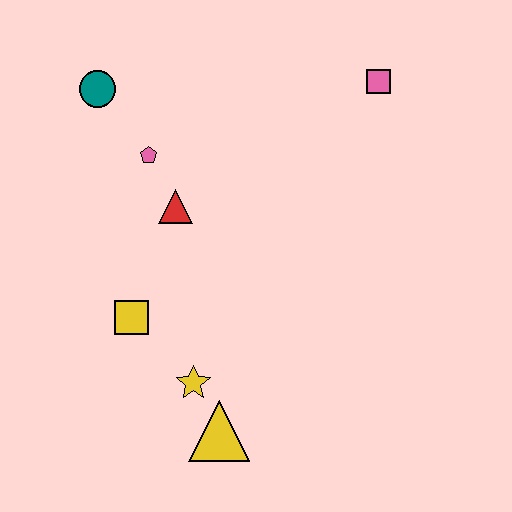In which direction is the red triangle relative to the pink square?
The red triangle is to the left of the pink square.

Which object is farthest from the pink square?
The yellow triangle is farthest from the pink square.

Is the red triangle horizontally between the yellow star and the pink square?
No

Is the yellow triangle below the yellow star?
Yes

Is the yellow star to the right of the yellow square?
Yes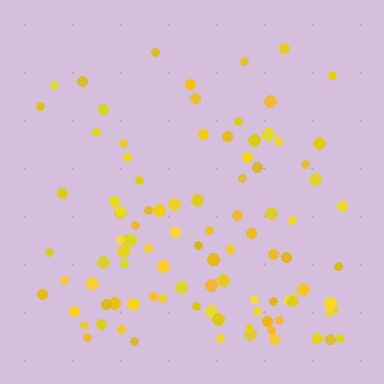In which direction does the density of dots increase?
From top to bottom, with the bottom side densest.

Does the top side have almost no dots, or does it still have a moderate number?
Still a moderate number, just noticeably fewer than the bottom.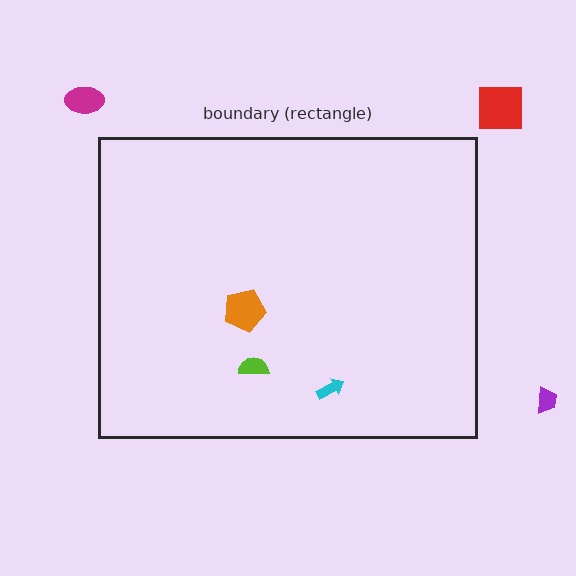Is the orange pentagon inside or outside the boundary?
Inside.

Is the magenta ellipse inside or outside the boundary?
Outside.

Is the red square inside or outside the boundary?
Outside.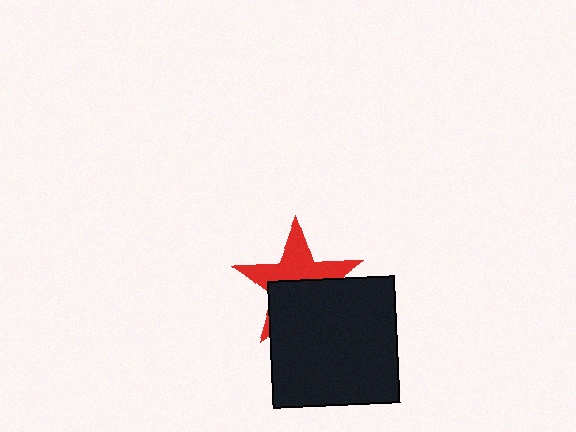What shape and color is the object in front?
The object in front is a black square.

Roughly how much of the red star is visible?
About half of it is visible (roughly 49%).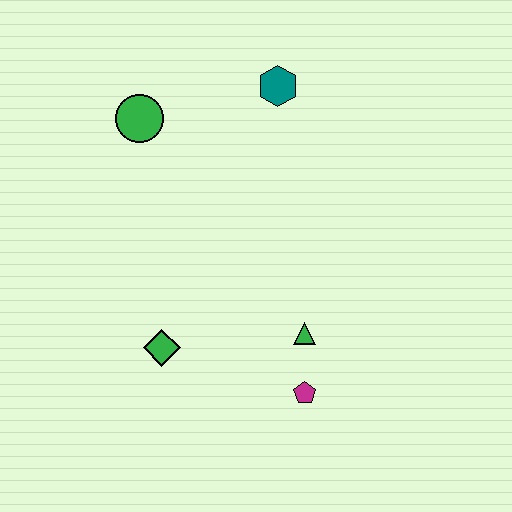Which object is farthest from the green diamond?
The teal hexagon is farthest from the green diamond.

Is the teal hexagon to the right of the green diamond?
Yes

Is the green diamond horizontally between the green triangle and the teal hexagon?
No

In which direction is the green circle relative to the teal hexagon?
The green circle is to the left of the teal hexagon.